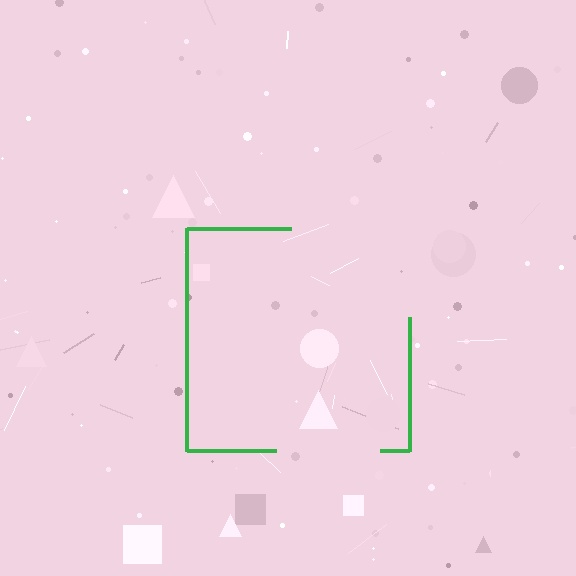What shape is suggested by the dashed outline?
The dashed outline suggests a square.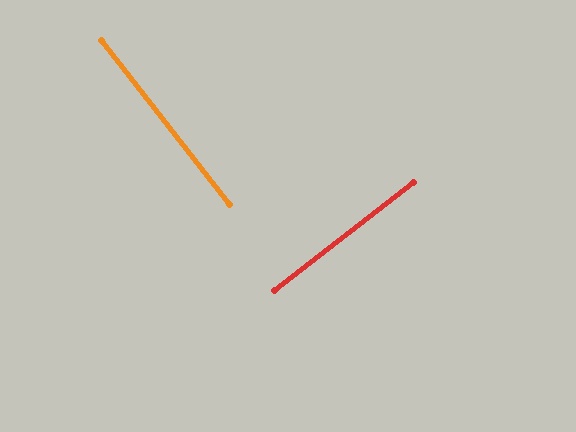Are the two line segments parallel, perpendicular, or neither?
Perpendicular — they meet at approximately 90°.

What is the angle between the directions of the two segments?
Approximately 90 degrees.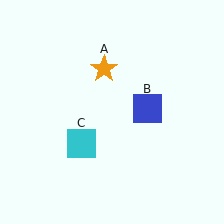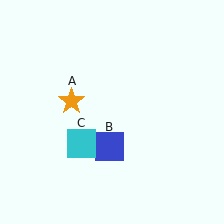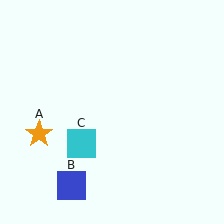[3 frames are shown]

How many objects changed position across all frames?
2 objects changed position: orange star (object A), blue square (object B).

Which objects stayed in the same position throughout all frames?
Cyan square (object C) remained stationary.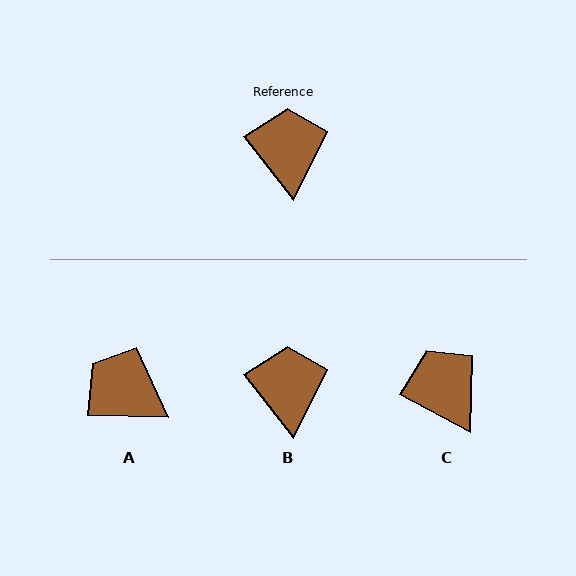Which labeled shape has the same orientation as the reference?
B.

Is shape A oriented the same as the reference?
No, it is off by about 50 degrees.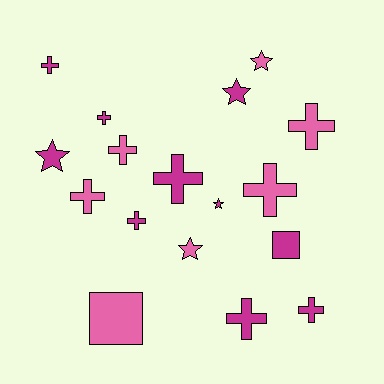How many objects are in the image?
There are 17 objects.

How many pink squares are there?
There is 1 pink square.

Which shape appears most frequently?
Cross, with 10 objects.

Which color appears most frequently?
Magenta, with 10 objects.